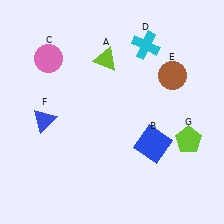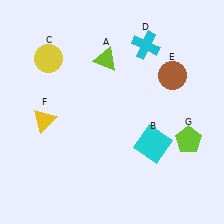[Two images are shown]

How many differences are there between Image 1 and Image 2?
There are 3 differences between the two images.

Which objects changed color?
B changed from blue to cyan. C changed from pink to yellow. F changed from blue to yellow.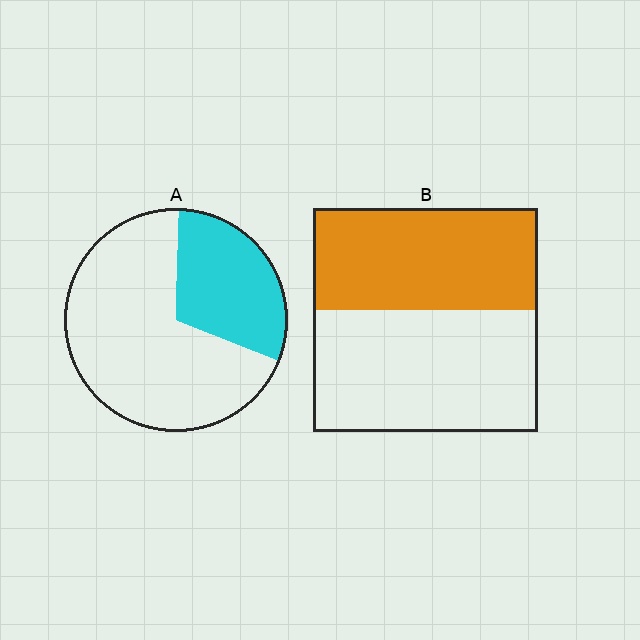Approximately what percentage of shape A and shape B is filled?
A is approximately 30% and B is approximately 45%.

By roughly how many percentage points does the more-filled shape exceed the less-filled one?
By roughly 15 percentage points (B over A).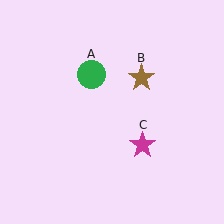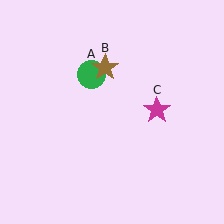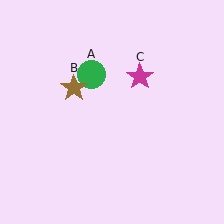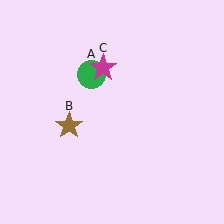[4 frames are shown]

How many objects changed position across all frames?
2 objects changed position: brown star (object B), magenta star (object C).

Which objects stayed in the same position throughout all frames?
Green circle (object A) remained stationary.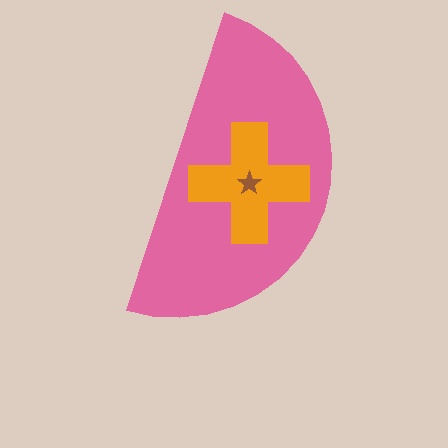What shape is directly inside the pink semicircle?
The orange cross.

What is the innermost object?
The brown star.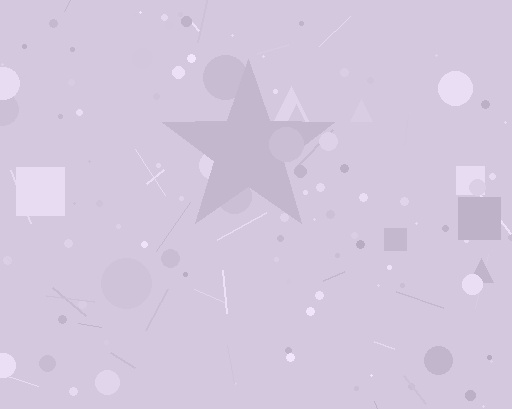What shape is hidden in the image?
A star is hidden in the image.